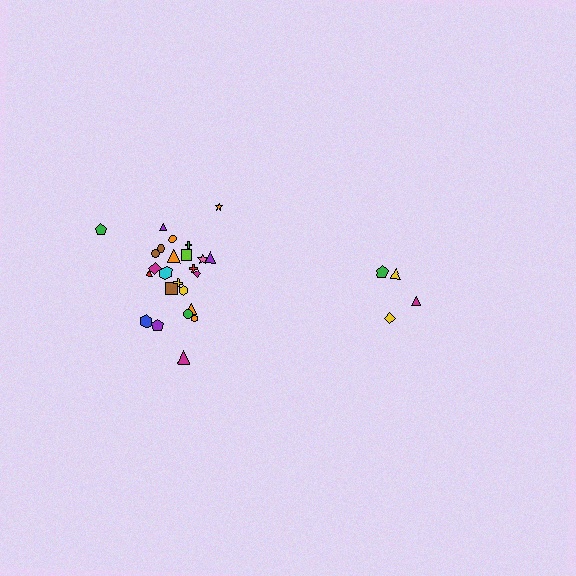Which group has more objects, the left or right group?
The left group.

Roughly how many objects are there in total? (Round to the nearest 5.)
Roughly 30 objects in total.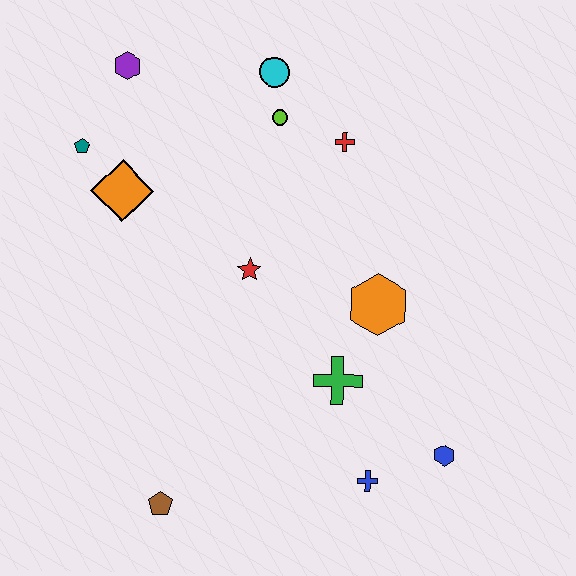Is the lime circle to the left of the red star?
No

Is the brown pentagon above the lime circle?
No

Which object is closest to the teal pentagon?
The orange diamond is closest to the teal pentagon.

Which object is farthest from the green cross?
The purple hexagon is farthest from the green cross.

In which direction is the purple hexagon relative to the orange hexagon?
The purple hexagon is to the left of the orange hexagon.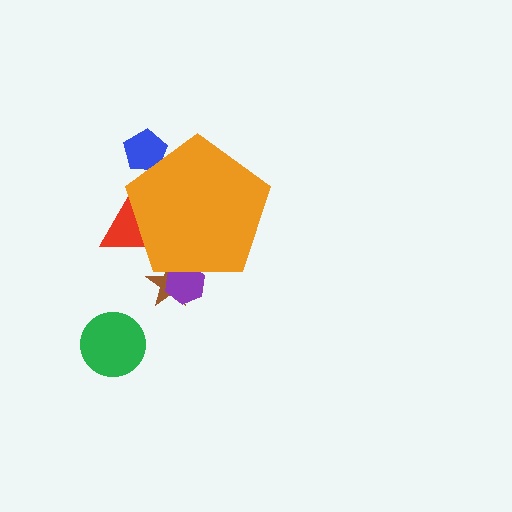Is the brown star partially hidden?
Yes, the brown star is partially hidden behind the orange pentagon.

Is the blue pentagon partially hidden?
Yes, the blue pentagon is partially hidden behind the orange pentagon.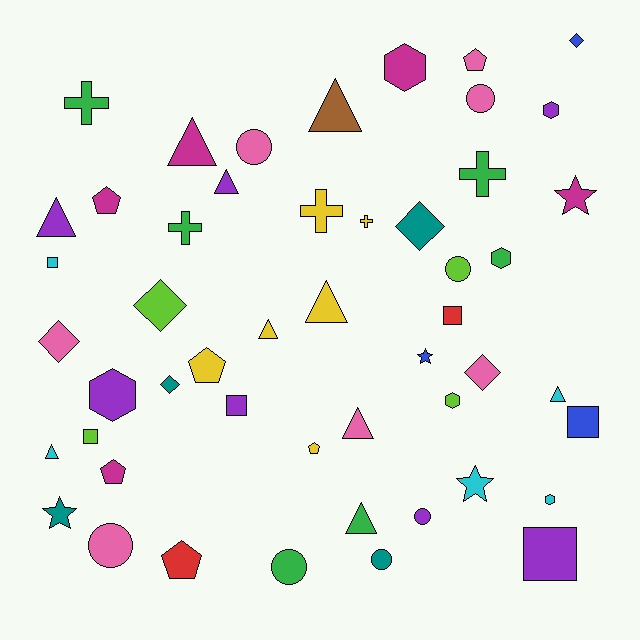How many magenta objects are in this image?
There are 5 magenta objects.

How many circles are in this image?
There are 7 circles.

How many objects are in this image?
There are 50 objects.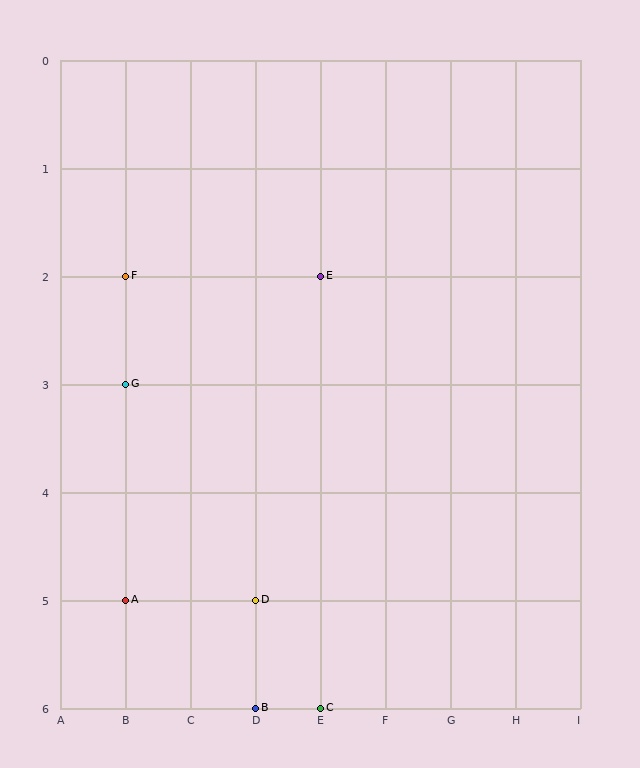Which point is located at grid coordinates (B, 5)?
Point A is at (B, 5).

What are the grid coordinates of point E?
Point E is at grid coordinates (E, 2).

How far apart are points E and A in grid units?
Points E and A are 3 columns and 3 rows apart (about 4.2 grid units diagonally).